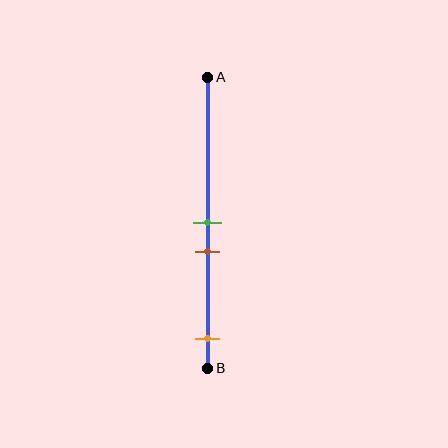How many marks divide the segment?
There are 3 marks dividing the segment.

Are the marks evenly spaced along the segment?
No, the marks are not evenly spaced.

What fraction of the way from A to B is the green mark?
The green mark is approximately 50% (0.5) of the way from A to B.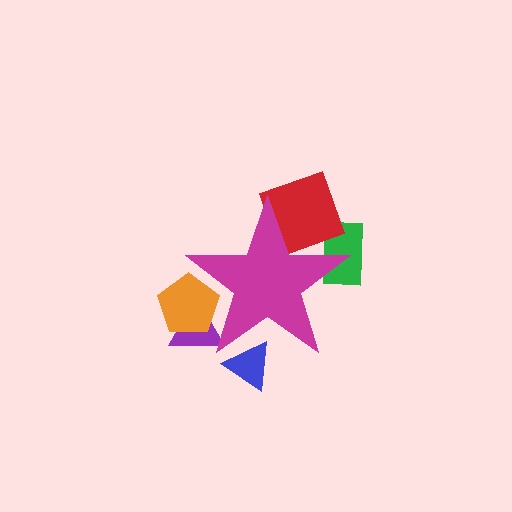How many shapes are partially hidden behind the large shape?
5 shapes are partially hidden.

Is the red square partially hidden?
Yes, the red square is partially hidden behind the magenta star.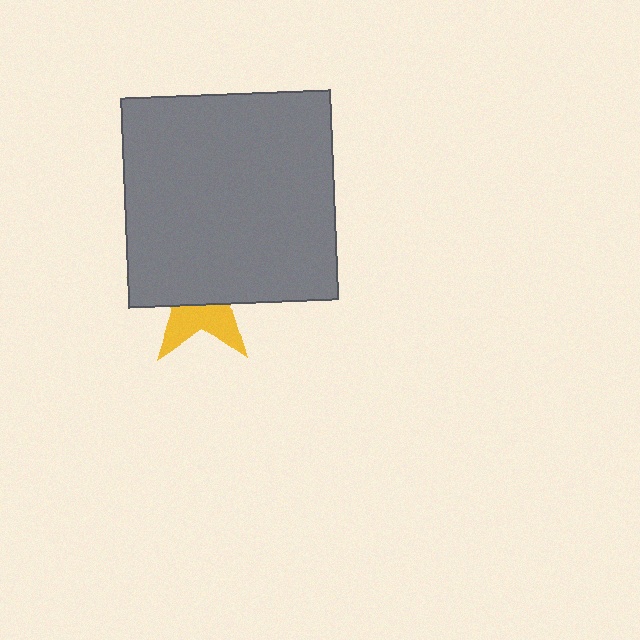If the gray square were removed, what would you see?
You would see the complete yellow star.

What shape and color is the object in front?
The object in front is a gray square.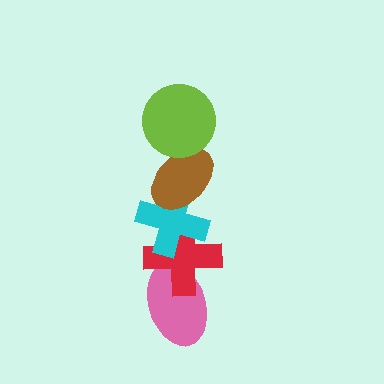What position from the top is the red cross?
The red cross is 4th from the top.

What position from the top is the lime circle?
The lime circle is 1st from the top.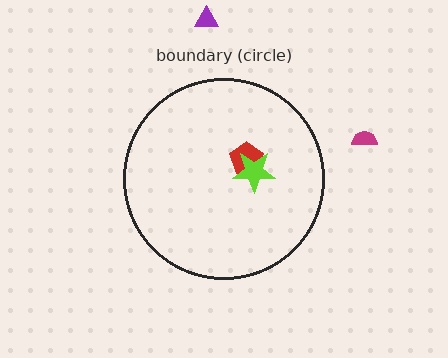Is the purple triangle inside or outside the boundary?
Outside.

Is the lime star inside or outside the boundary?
Inside.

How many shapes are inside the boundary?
2 inside, 2 outside.